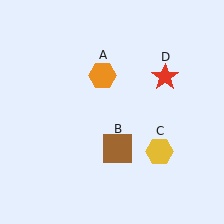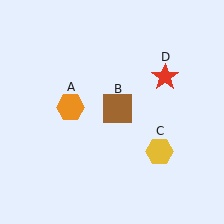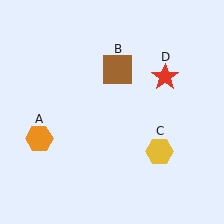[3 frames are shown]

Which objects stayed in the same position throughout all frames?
Yellow hexagon (object C) and red star (object D) remained stationary.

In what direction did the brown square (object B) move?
The brown square (object B) moved up.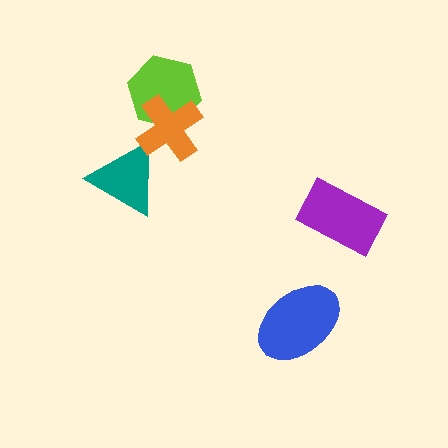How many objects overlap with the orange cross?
2 objects overlap with the orange cross.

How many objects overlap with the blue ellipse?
0 objects overlap with the blue ellipse.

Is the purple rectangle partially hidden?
No, no other shape covers it.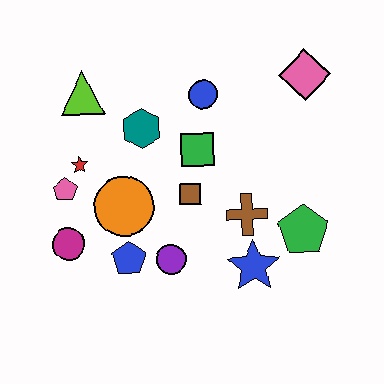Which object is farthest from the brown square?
The pink diamond is farthest from the brown square.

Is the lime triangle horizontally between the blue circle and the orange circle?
No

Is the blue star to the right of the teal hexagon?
Yes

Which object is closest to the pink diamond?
The blue circle is closest to the pink diamond.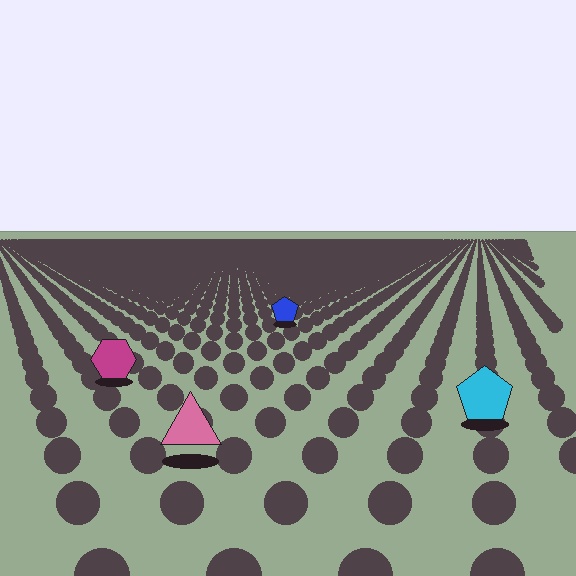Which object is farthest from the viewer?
The blue pentagon is farthest from the viewer. It appears smaller and the ground texture around it is denser.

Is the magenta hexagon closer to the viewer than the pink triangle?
No. The pink triangle is closer — you can tell from the texture gradient: the ground texture is coarser near it.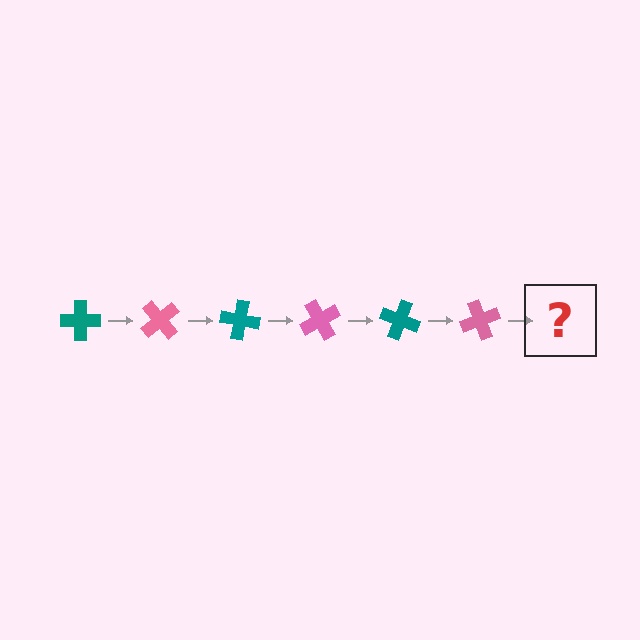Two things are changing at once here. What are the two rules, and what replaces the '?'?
The two rules are that it rotates 50 degrees each step and the color cycles through teal and pink. The '?' should be a teal cross, rotated 300 degrees from the start.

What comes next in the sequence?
The next element should be a teal cross, rotated 300 degrees from the start.